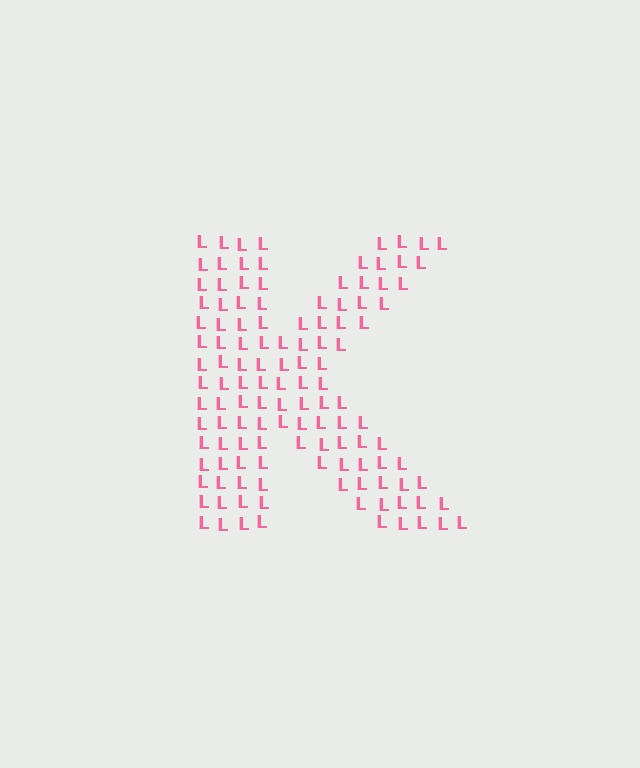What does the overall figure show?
The overall figure shows the letter K.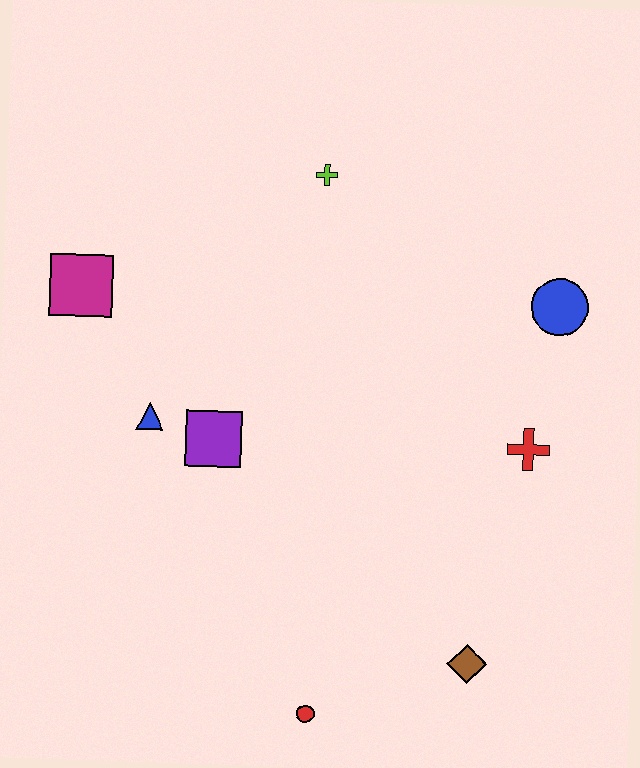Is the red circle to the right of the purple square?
Yes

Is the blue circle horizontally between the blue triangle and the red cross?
No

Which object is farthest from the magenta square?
The brown diamond is farthest from the magenta square.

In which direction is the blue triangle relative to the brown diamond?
The blue triangle is to the left of the brown diamond.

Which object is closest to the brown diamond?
The red circle is closest to the brown diamond.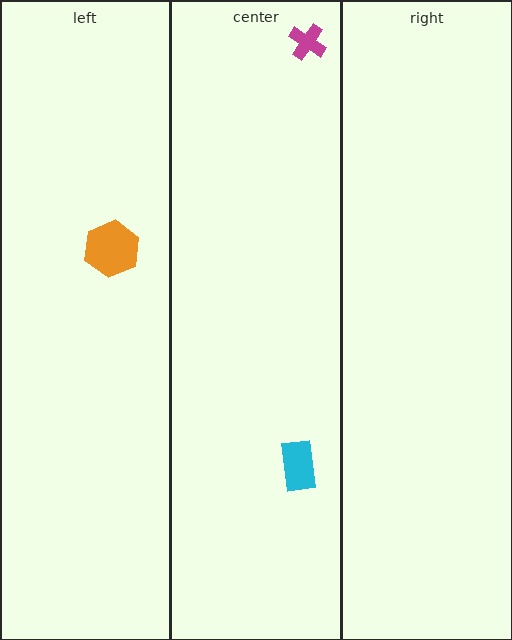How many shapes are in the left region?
1.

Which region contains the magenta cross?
The center region.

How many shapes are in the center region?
2.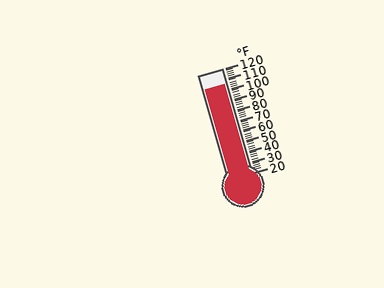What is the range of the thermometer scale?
The thermometer scale ranges from 20°F to 120°F.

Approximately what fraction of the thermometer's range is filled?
The thermometer is filled to approximately 85% of its range.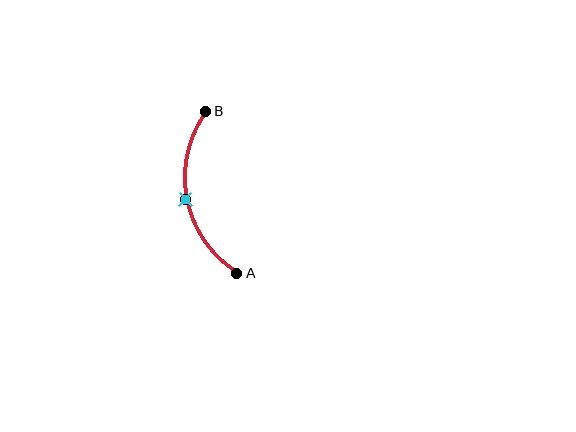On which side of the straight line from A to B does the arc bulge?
The arc bulges to the left of the straight line connecting A and B.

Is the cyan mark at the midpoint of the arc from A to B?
Yes. The cyan mark lies on the arc at equal arc-length from both A and B — it is the arc midpoint.